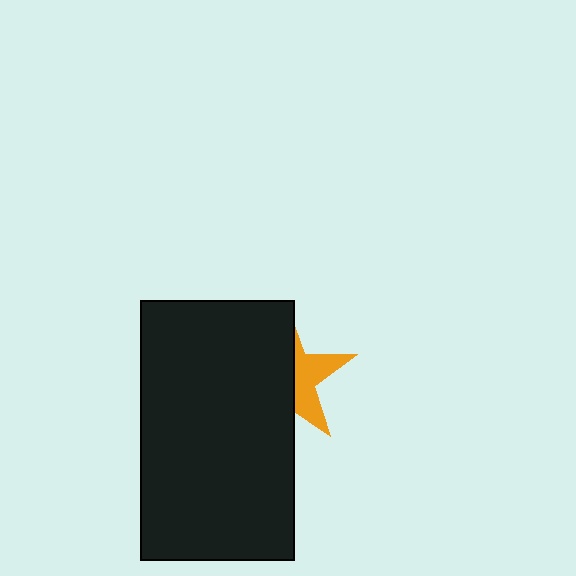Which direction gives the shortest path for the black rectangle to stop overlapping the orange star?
Moving left gives the shortest separation.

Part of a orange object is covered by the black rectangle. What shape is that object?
It is a star.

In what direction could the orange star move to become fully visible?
The orange star could move right. That would shift it out from behind the black rectangle entirely.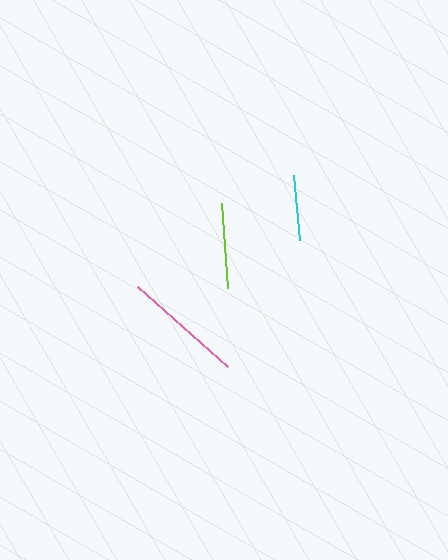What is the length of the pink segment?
The pink segment is approximately 120 pixels long.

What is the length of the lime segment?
The lime segment is approximately 86 pixels long.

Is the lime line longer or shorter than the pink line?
The pink line is longer than the lime line.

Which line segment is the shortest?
The cyan line is the shortest at approximately 66 pixels.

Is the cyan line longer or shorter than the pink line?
The pink line is longer than the cyan line.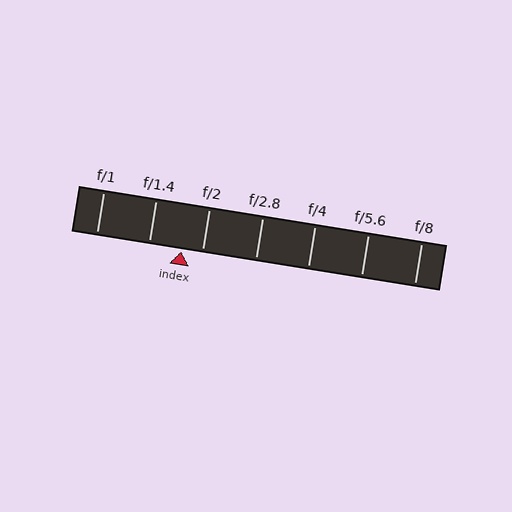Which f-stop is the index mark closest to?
The index mark is closest to f/2.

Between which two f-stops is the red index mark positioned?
The index mark is between f/1.4 and f/2.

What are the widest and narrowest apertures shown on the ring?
The widest aperture shown is f/1 and the narrowest is f/8.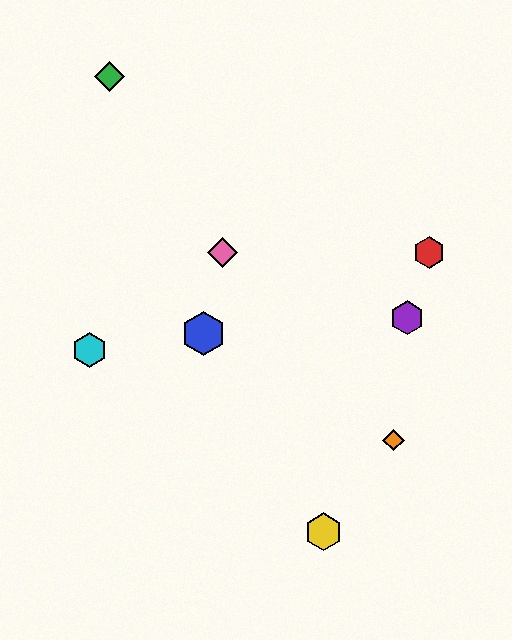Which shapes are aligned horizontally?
The red hexagon, the pink diamond are aligned horizontally.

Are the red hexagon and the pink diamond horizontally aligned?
Yes, both are at y≈252.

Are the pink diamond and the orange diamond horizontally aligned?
No, the pink diamond is at y≈252 and the orange diamond is at y≈440.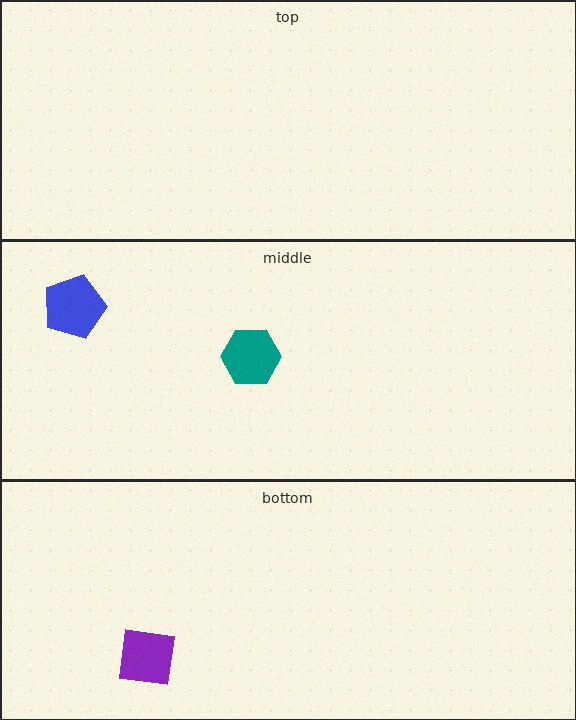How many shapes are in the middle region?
2.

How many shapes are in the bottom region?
1.